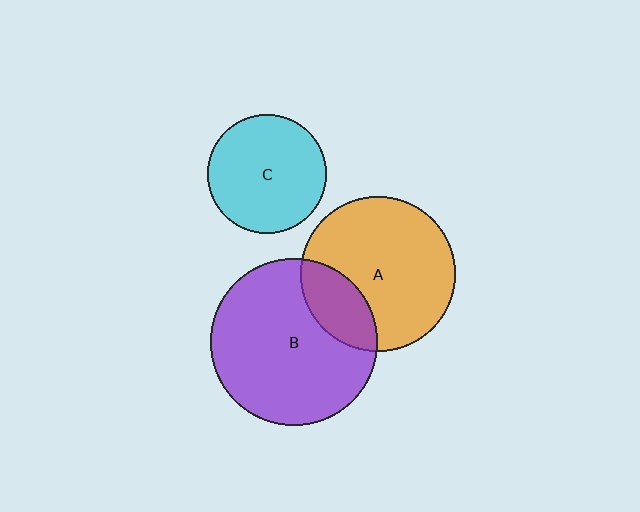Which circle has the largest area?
Circle B (purple).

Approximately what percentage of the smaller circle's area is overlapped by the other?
Approximately 25%.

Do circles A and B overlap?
Yes.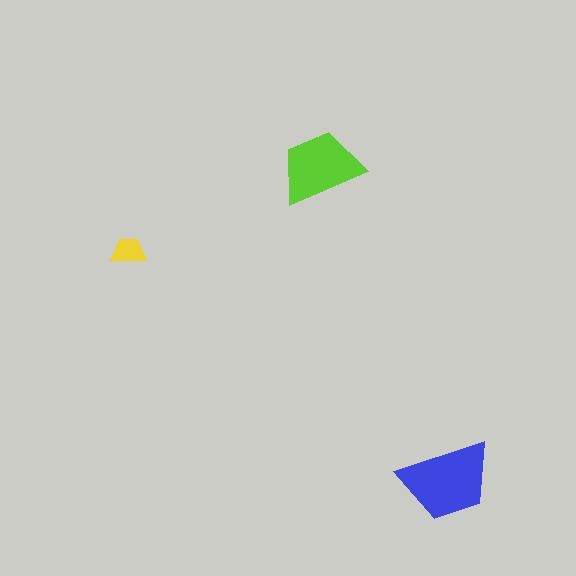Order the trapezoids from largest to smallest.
the blue one, the lime one, the yellow one.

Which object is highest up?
The lime trapezoid is topmost.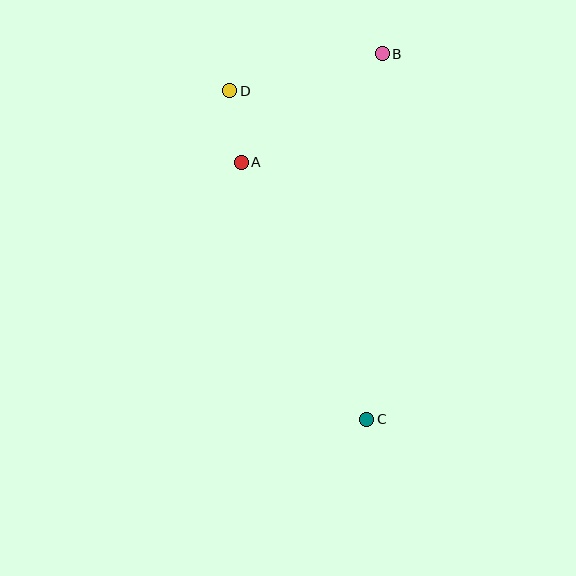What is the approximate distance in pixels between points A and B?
The distance between A and B is approximately 178 pixels.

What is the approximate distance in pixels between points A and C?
The distance between A and C is approximately 286 pixels.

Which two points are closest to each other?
Points A and D are closest to each other.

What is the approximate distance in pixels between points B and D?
The distance between B and D is approximately 157 pixels.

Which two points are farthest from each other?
Points B and C are farthest from each other.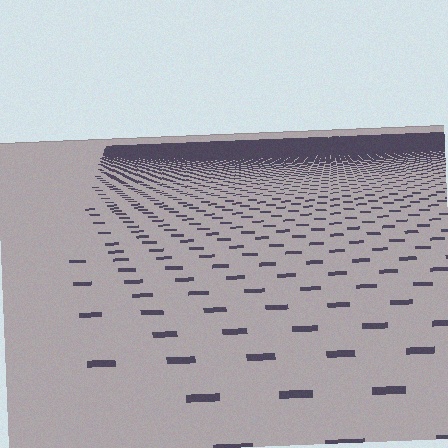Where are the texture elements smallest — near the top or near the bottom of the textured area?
Near the top.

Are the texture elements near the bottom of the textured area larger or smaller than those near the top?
Larger. Near the bottom, elements are closer to the viewer and appear at a bigger on-screen size.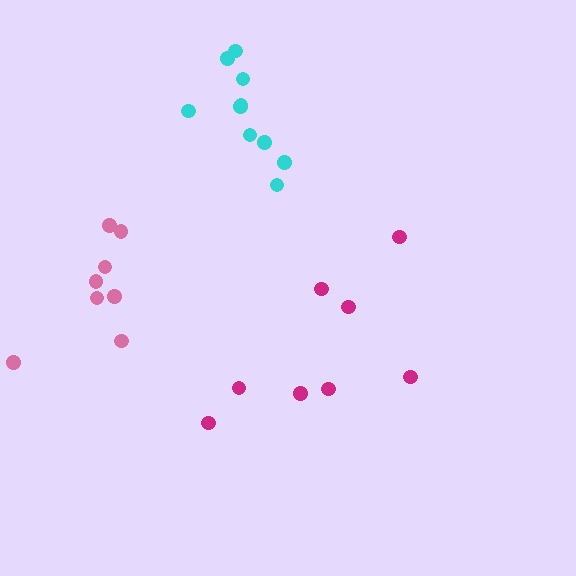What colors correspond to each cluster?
The clusters are colored: magenta, cyan, pink.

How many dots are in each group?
Group 1: 8 dots, Group 2: 10 dots, Group 3: 8 dots (26 total).